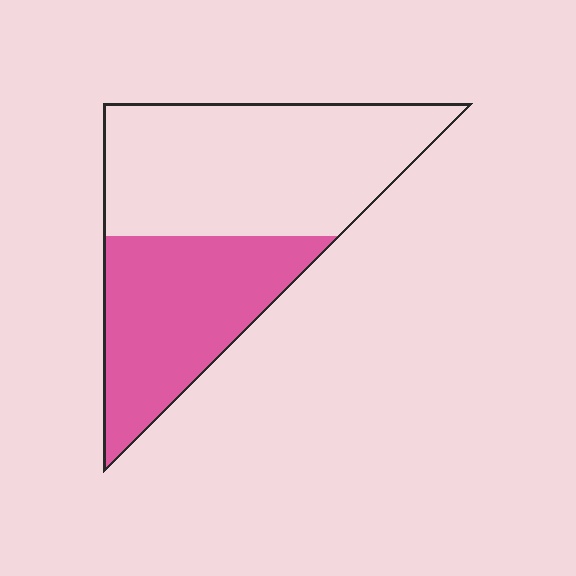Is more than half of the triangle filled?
No.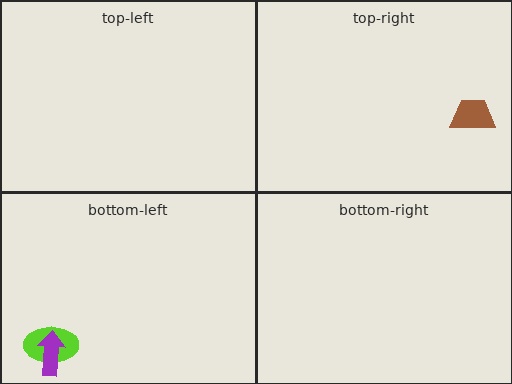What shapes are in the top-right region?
The brown trapezoid.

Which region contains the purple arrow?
The bottom-left region.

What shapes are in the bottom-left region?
The lime ellipse, the purple arrow.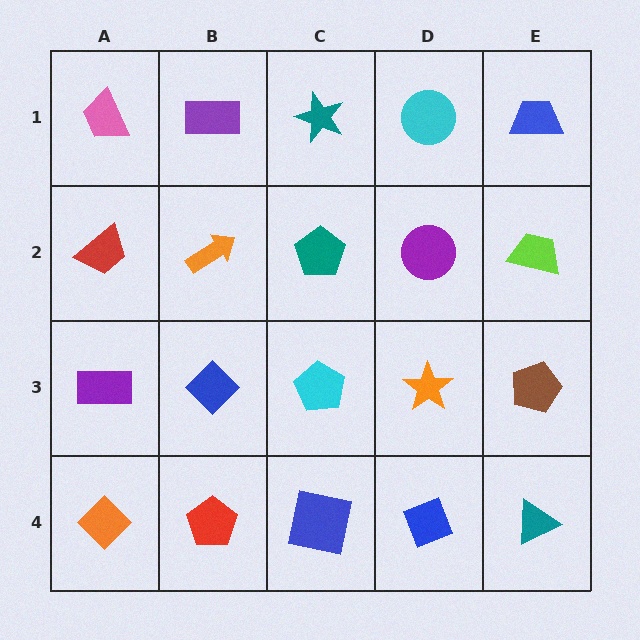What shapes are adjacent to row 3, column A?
A red trapezoid (row 2, column A), an orange diamond (row 4, column A), a blue diamond (row 3, column B).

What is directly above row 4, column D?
An orange star.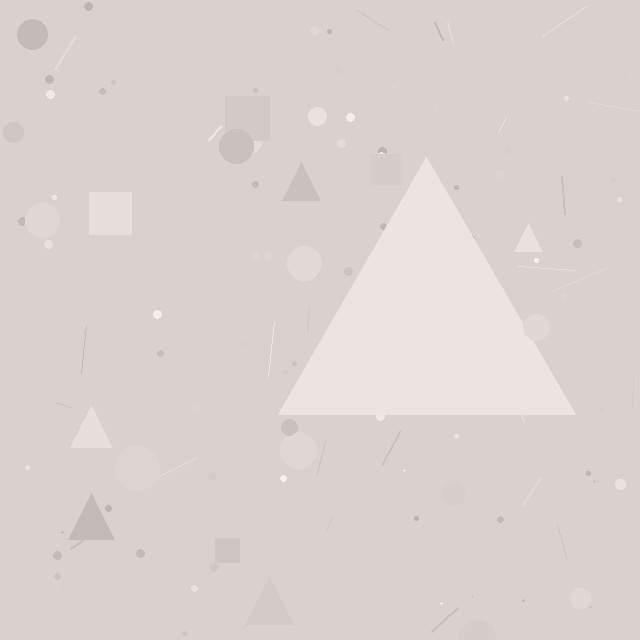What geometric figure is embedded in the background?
A triangle is embedded in the background.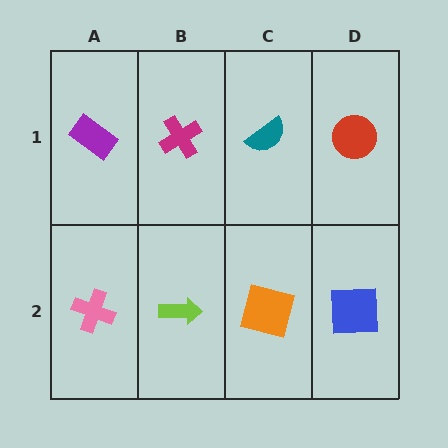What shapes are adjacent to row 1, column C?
An orange square (row 2, column C), a magenta cross (row 1, column B), a red circle (row 1, column D).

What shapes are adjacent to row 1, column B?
A lime arrow (row 2, column B), a purple rectangle (row 1, column A), a teal semicircle (row 1, column C).